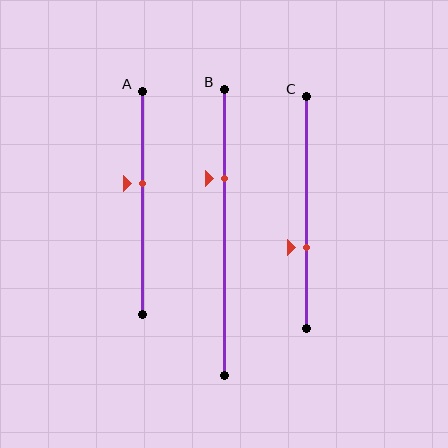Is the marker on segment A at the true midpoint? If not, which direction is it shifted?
No, the marker on segment A is shifted upward by about 9% of the segment length.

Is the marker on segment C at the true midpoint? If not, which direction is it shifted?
No, the marker on segment C is shifted downward by about 15% of the segment length.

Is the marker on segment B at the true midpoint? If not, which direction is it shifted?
No, the marker on segment B is shifted upward by about 19% of the segment length.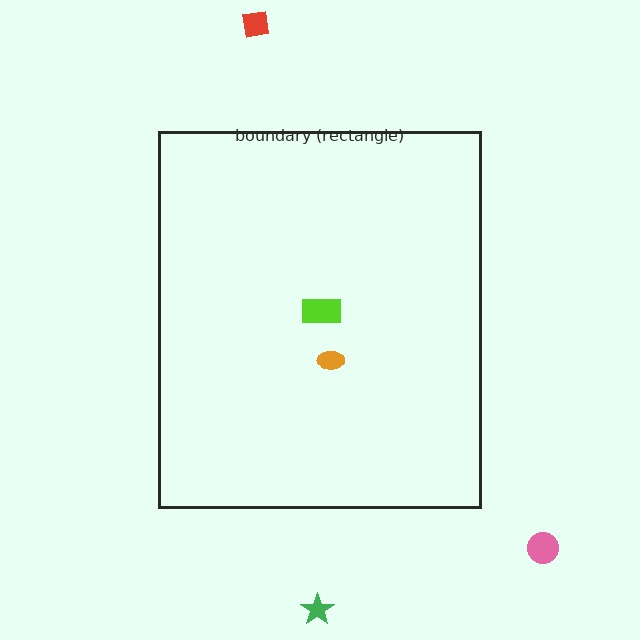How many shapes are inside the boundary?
2 inside, 3 outside.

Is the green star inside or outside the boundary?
Outside.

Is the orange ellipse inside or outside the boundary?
Inside.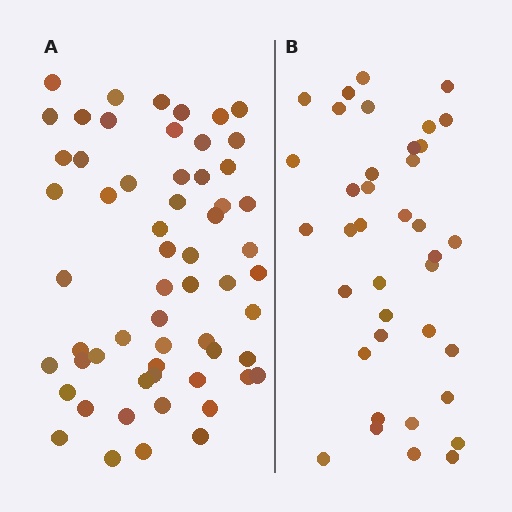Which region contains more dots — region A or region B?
Region A (the left region) has more dots.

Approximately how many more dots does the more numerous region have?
Region A has approximately 20 more dots than region B.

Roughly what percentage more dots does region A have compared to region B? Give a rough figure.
About 55% more.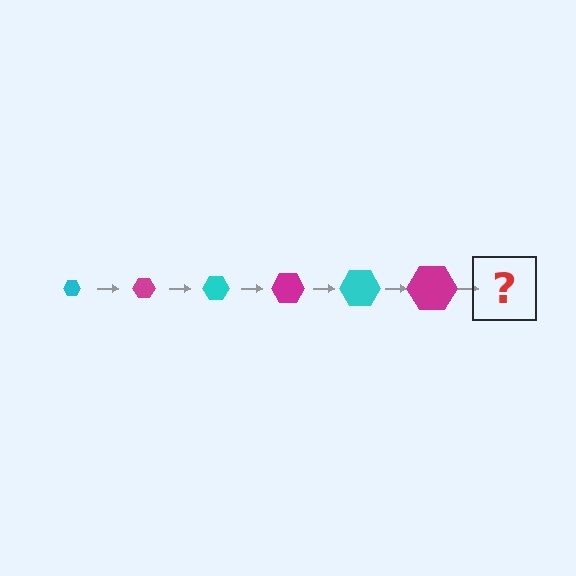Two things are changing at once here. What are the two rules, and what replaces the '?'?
The two rules are that the hexagon grows larger each step and the color cycles through cyan and magenta. The '?' should be a cyan hexagon, larger than the previous one.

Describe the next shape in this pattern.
It should be a cyan hexagon, larger than the previous one.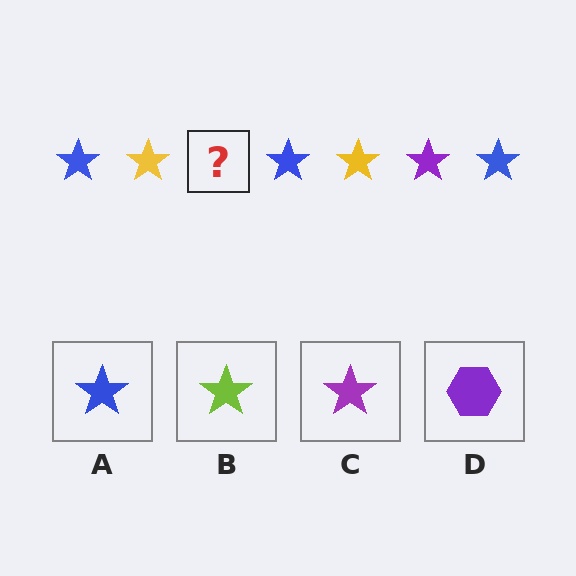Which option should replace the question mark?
Option C.